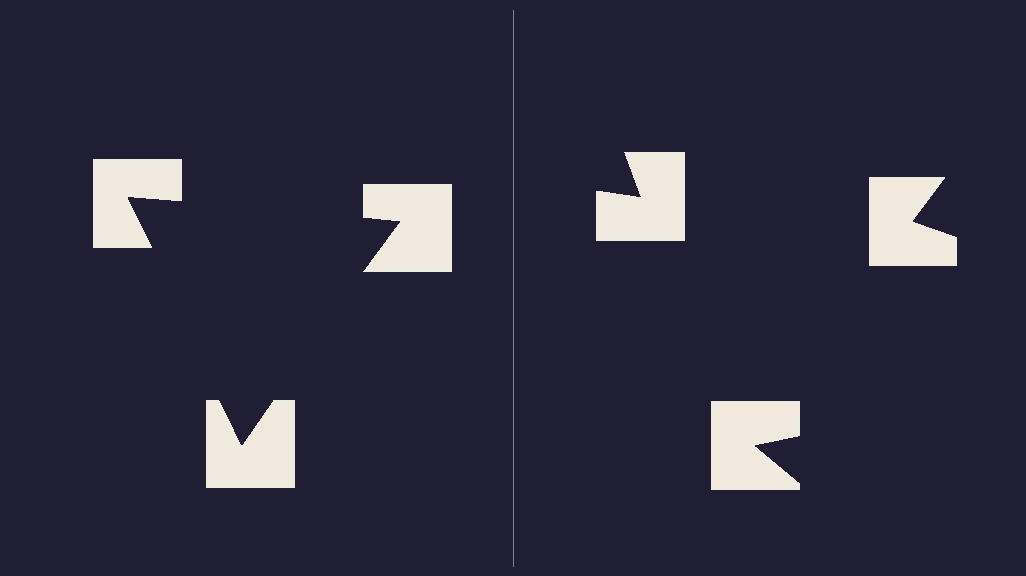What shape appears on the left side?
An illusory triangle.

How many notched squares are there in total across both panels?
6 — 3 on each side.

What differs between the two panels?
The notched squares are positioned identically on both sides; only the wedge orientations differ. On the left they align to a triangle; on the right they are misaligned.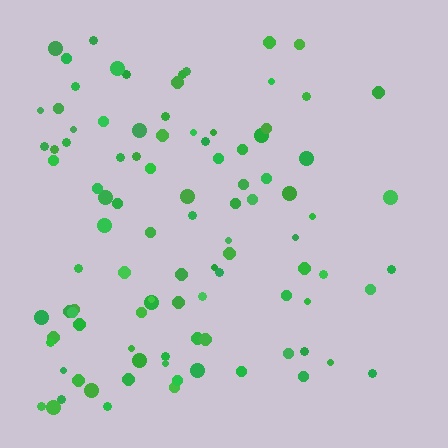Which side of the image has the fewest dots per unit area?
The right.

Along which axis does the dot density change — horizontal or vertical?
Horizontal.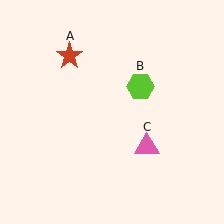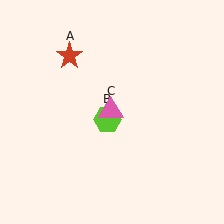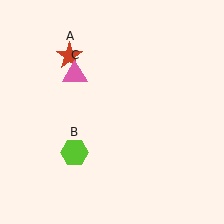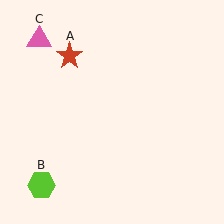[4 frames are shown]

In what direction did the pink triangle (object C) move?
The pink triangle (object C) moved up and to the left.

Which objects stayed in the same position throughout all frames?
Red star (object A) remained stationary.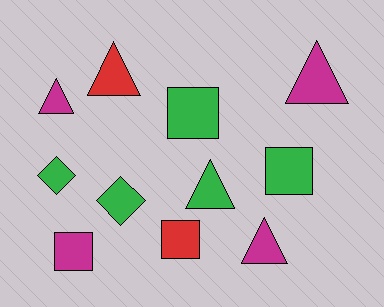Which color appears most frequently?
Green, with 5 objects.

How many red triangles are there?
There is 1 red triangle.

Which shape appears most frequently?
Triangle, with 5 objects.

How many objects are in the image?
There are 11 objects.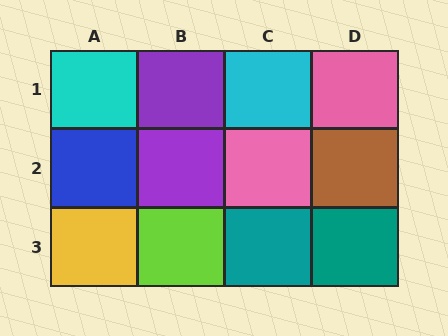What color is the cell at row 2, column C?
Pink.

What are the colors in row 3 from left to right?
Yellow, lime, teal, teal.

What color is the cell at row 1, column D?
Pink.